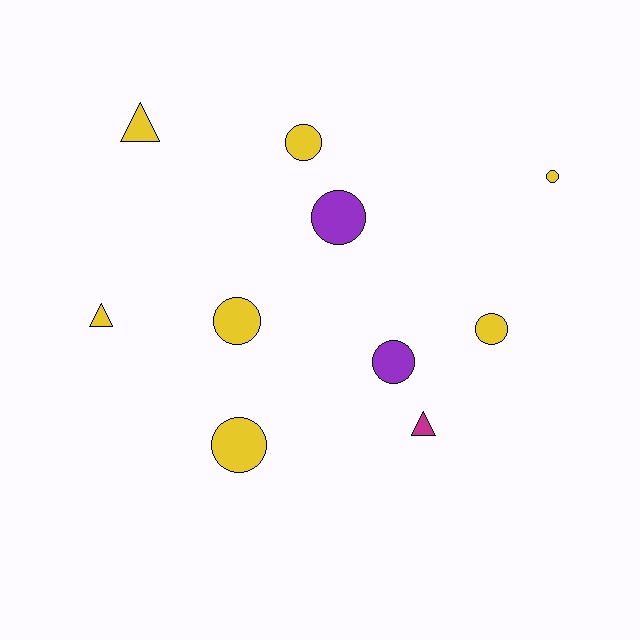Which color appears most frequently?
Yellow, with 7 objects.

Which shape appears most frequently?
Circle, with 7 objects.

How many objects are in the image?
There are 10 objects.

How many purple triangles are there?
There are no purple triangles.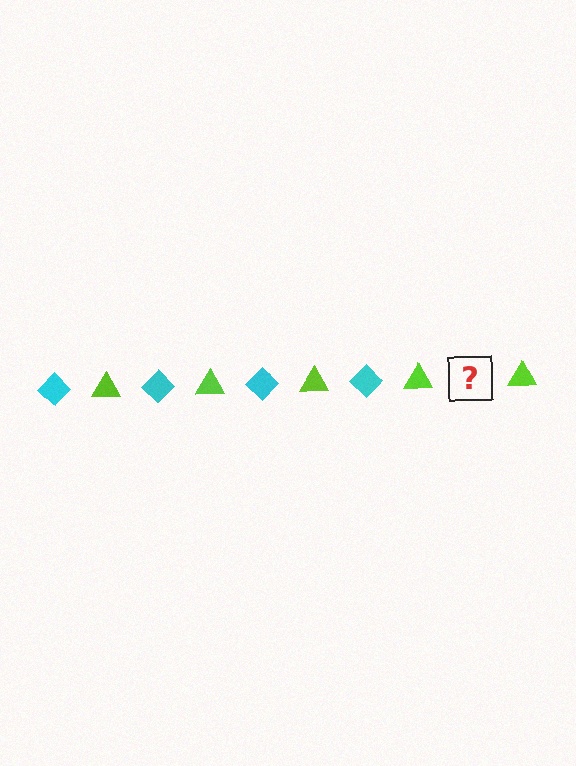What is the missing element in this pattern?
The missing element is a cyan diamond.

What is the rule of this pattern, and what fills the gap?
The rule is that the pattern alternates between cyan diamond and lime triangle. The gap should be filled with a cyan diamond.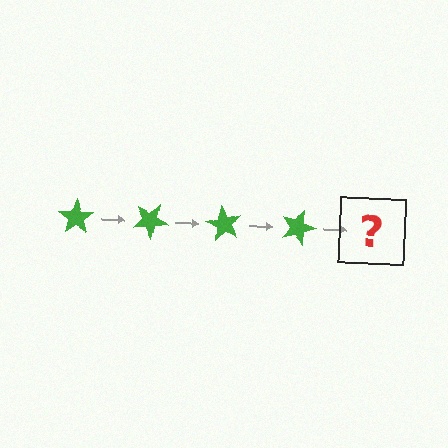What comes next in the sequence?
The next element should be a green star rotated 120 degrees.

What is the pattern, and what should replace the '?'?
The pattern is that the star rotates 30 degrees each step. The '?' should be a green star rotated 120 degrees.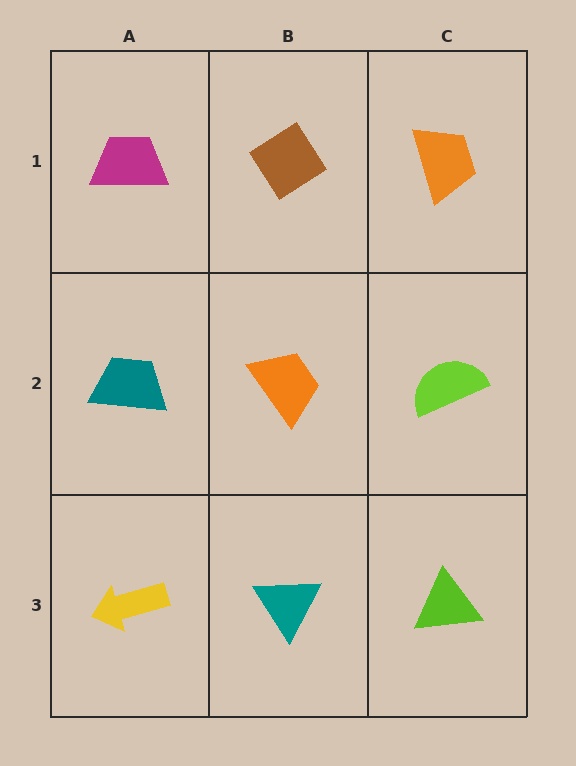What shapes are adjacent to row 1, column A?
A teal trapezoid (row 2, column A), a brown diamond (row 1, column B).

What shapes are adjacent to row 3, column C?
A lime semicircle (row 2, column C), a teal triangle (row 3, column B).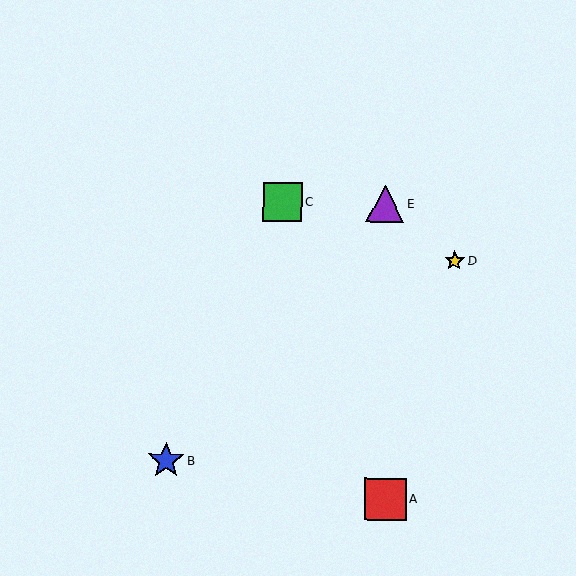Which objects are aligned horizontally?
Objects C, E are aligned horizontally.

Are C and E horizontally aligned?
Yes, both are at y≈202.